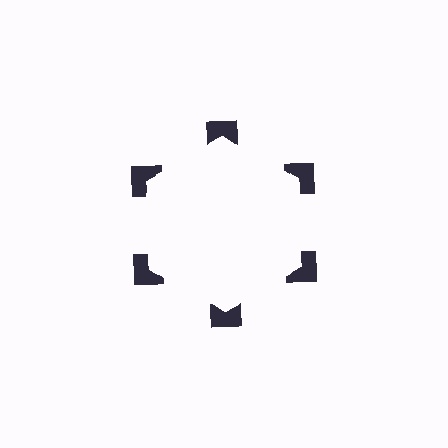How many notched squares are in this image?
There are 6 — one at each vertex of the illusory hexagon.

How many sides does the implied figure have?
6 sides.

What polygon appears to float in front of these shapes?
An illusory hexagon — its edges are inferred from the aligned wedge cuts in the notched squares, not physically drawn.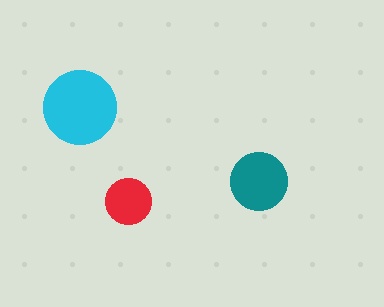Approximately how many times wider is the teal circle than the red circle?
About 1.5 times wider.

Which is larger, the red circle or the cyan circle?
The cyan one.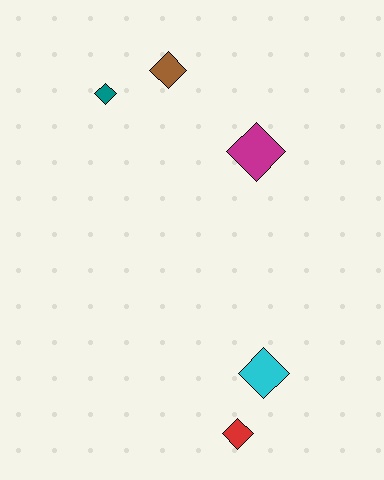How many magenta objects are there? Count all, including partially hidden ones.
There is 1 magenta object.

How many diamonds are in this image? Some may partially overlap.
There are 5 diamonds.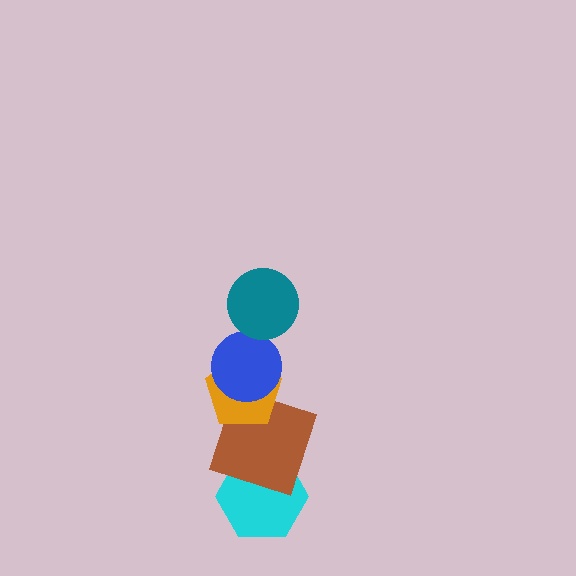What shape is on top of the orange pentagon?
The blue circle is on top of the orange pentagon.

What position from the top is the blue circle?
The blue circle is 2nd from the top.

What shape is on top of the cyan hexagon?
The brown square is on top of the cyan hexagon.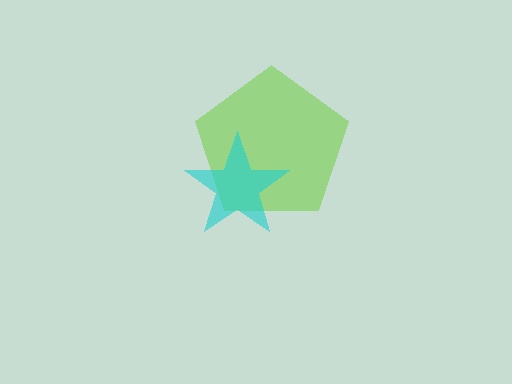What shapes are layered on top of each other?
The layered shapes are: a lime pentagon, a cyan star.